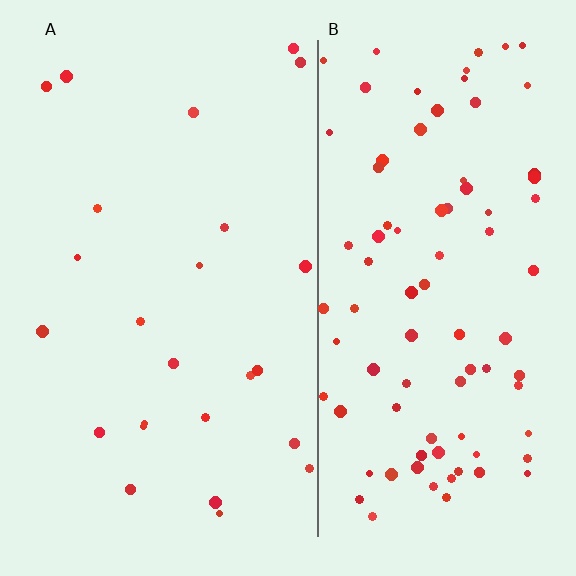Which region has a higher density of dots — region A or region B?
B (the right).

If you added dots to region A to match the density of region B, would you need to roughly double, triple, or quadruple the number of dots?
Approximately quadruple.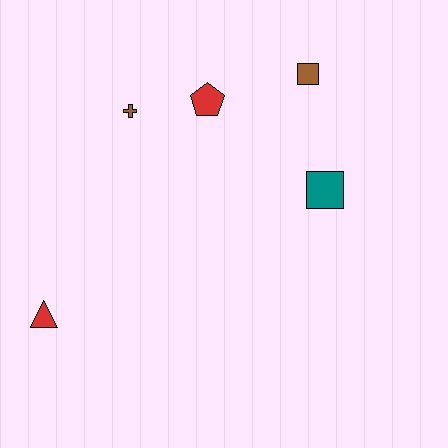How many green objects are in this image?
There are no green objects.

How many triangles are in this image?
There is 1 triangle.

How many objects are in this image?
There are 5 objects.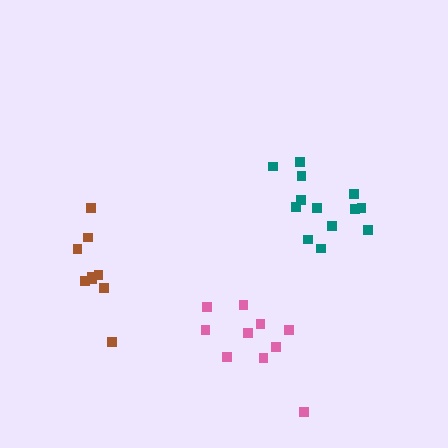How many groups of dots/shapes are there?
There are 3 groups.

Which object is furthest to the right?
The teal cluster is rightmost.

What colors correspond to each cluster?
The clusters are colored: brown, teal, pink.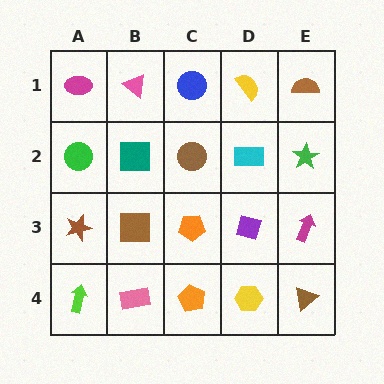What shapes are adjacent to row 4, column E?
A magenta arrow (row 3, column E), a yellow hexagon (row 4, column D).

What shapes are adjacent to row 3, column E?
A green star (row 2, column E), a brown triangle (row 4, column E), a purple diamond (row 3, column D).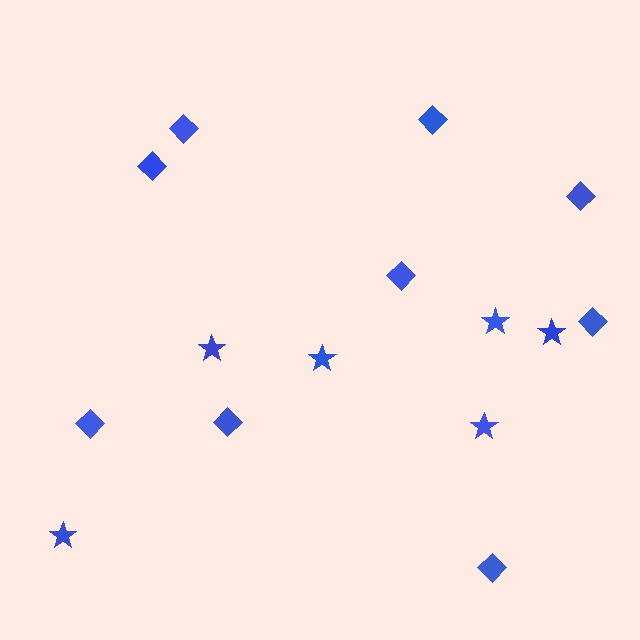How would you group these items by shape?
There are 2 groups: one group of diamonds (9) and one group of stars (6).